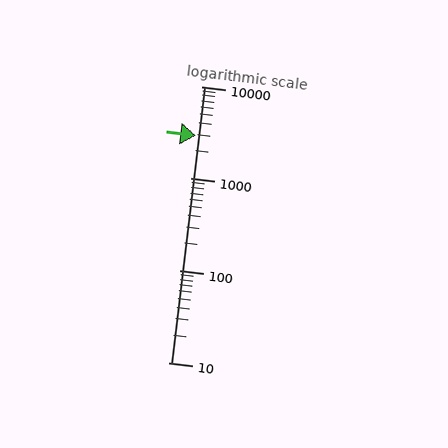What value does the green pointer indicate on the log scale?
The pointer indicates approximately 2900.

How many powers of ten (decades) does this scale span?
The scale spans 3 decades, from 10 to 10000.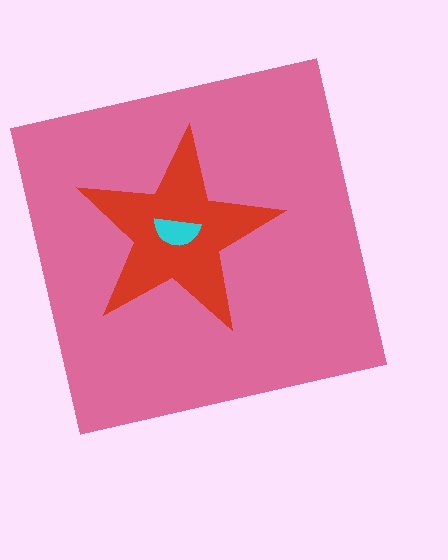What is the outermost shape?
The pink square.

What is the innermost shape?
The cyan semicircle.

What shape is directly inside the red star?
The cyan semicircle.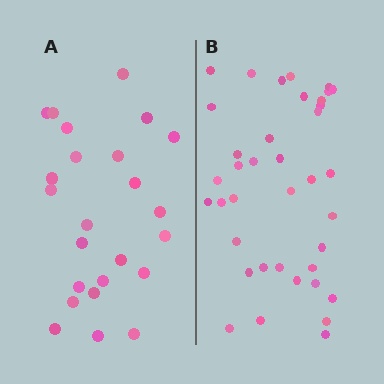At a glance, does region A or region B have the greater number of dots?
Region B (the right region) has more dots.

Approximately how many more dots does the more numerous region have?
Region B has approximately 15 more dots than region A.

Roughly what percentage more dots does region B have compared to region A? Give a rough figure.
About 60% more.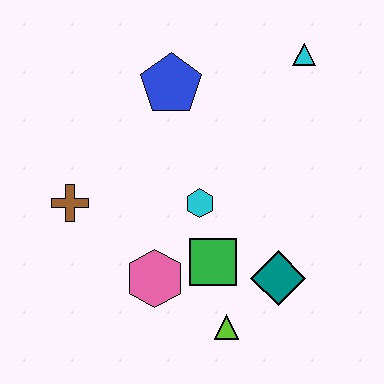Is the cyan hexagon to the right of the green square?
No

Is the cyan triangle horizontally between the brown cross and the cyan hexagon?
No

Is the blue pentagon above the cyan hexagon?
Yes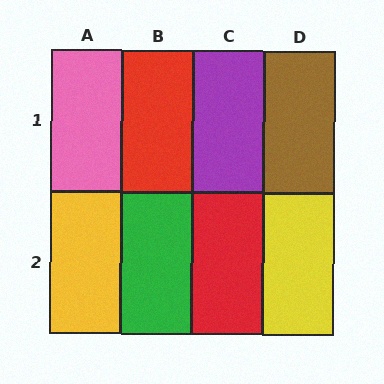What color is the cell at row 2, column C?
Red.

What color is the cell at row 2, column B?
Green.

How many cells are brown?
1 cell is brown.